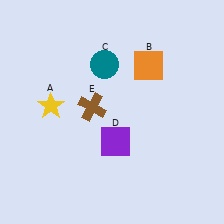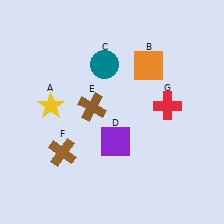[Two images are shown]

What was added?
A brown cross (F), a red cross (G) were added in Image 2.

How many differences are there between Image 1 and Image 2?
There are 2 differences between the two images.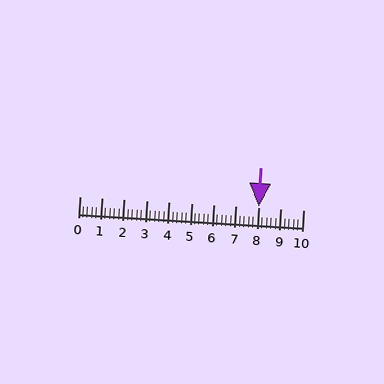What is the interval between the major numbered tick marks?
The major tick marks are spaced 1 units apart.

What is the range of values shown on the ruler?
The ruler shows values from 0 to 10.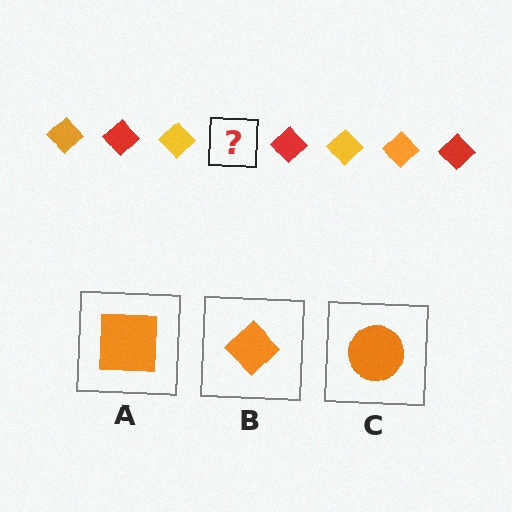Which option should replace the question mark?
Option B.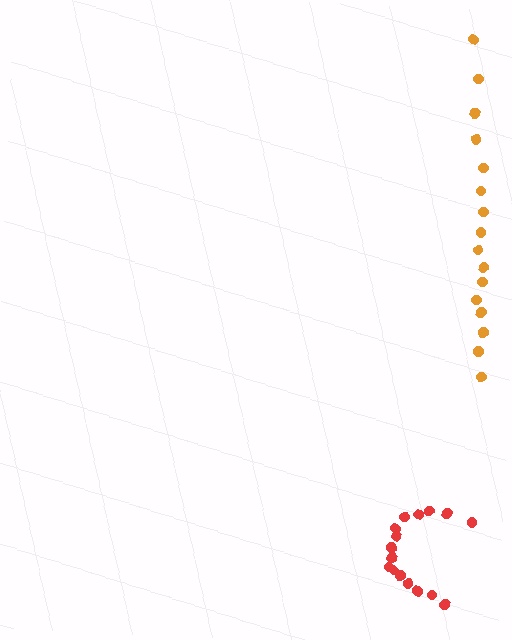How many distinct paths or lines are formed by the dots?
There are 2 distinct paths.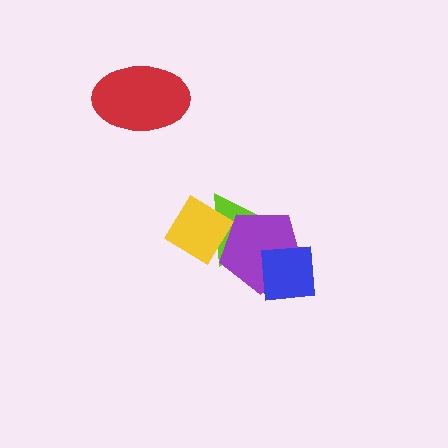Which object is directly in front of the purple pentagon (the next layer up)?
The yellow diamond is directly in front of the purple pentagon.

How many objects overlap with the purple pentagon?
3 objects overlap with the purple pentagon.